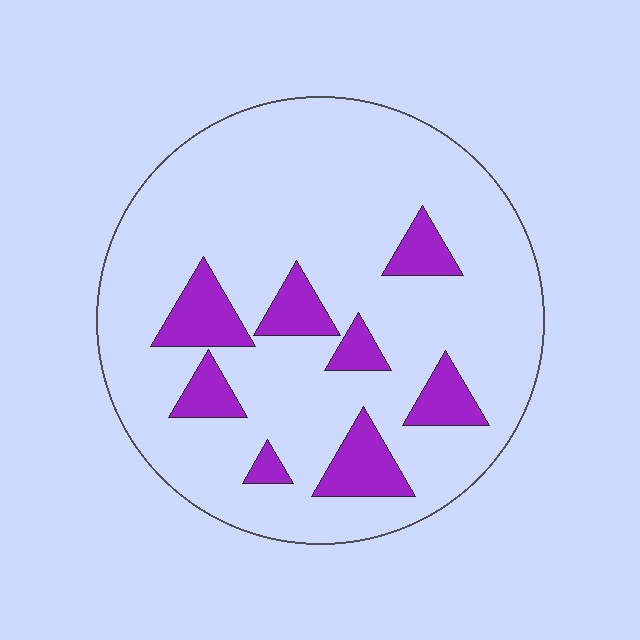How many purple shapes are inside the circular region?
8.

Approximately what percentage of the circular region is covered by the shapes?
Approximately 15%.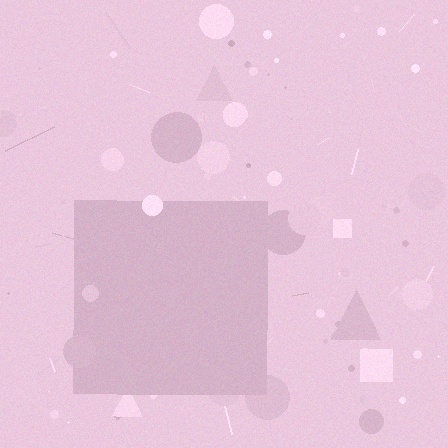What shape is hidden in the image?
A square is hidden in the image.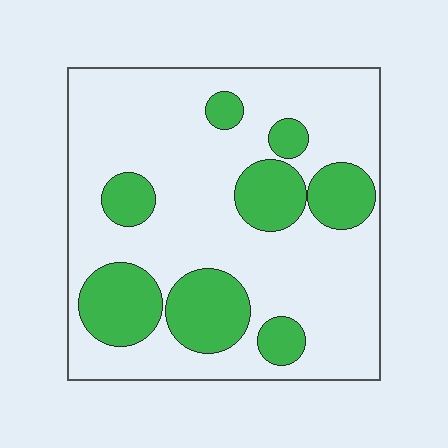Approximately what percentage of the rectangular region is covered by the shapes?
Approximately 25%.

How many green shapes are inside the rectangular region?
8.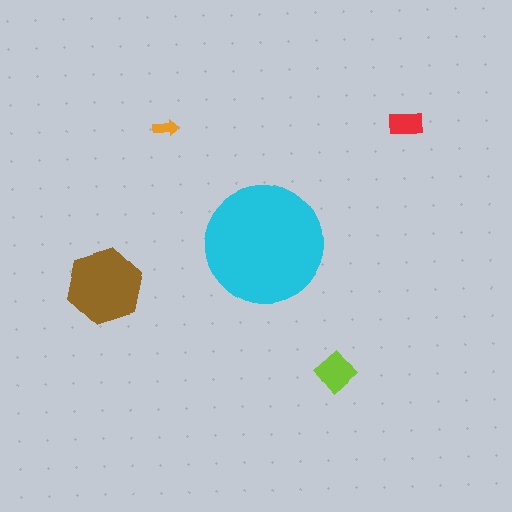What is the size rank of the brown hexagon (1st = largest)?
2nd.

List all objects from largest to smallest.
The cyan circle, the brown hexagon, the lime diamond, the red rectangle, the orange arrow.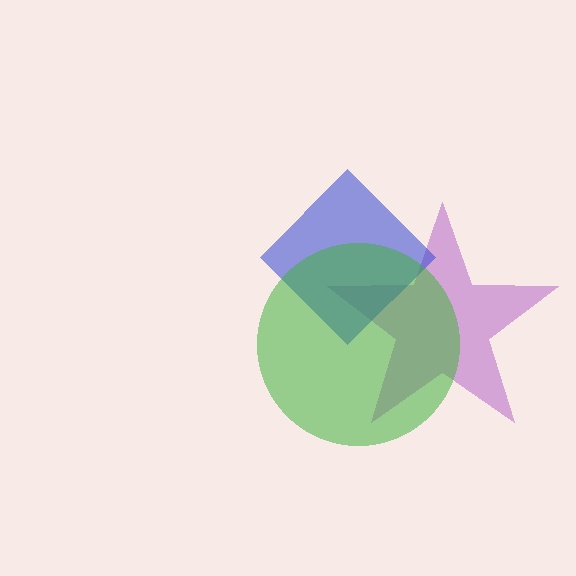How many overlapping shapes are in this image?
There are 3 overlapping shapes in the image.